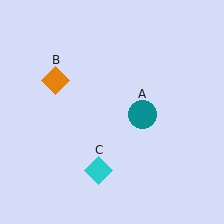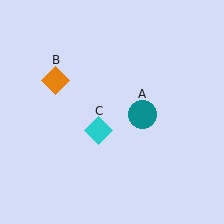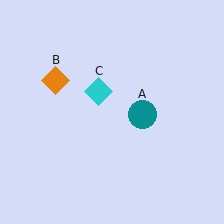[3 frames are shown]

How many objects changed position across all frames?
1 object changed position: cyan diamond (object C).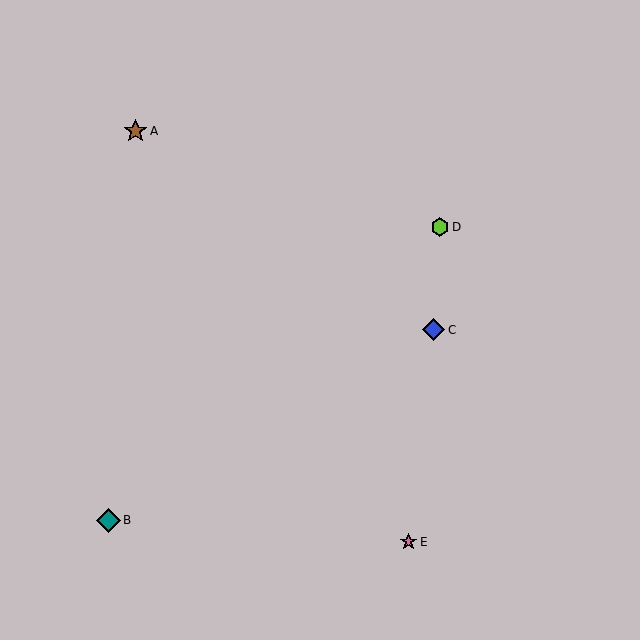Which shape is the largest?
The teal diamond (labeled B) is the largest.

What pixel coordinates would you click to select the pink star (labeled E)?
Click at (409, 542) to select the pink star E.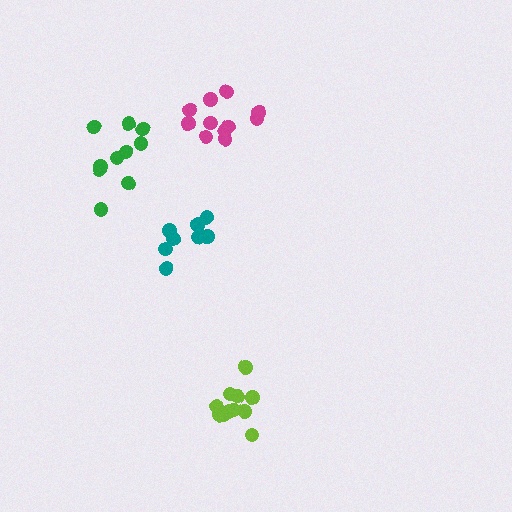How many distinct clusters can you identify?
There are 4 distinct clusters.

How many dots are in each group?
Group 1: 11 dots, Group 2: 11 dots, Group 3: 8 dots, Group 4: 10 dots (40 total).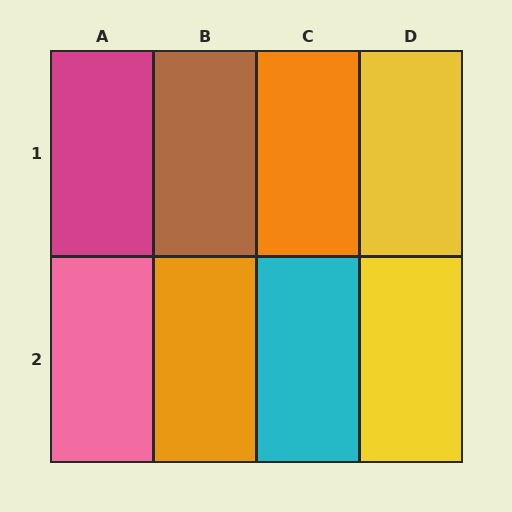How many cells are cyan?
1 cell is cyan.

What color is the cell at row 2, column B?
Orange.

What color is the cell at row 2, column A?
Pink.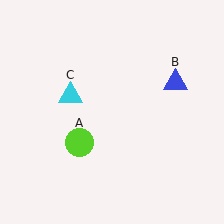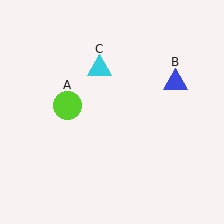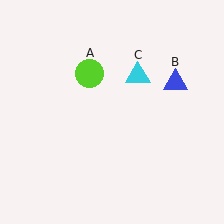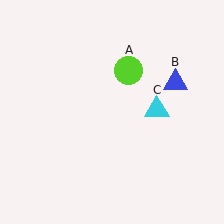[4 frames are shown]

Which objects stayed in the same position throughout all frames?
Blue triangle (object B) remained stationary.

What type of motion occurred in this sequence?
The lime circle (object A), cyan triangle (object C) rotated clockwise around the center of the scene.